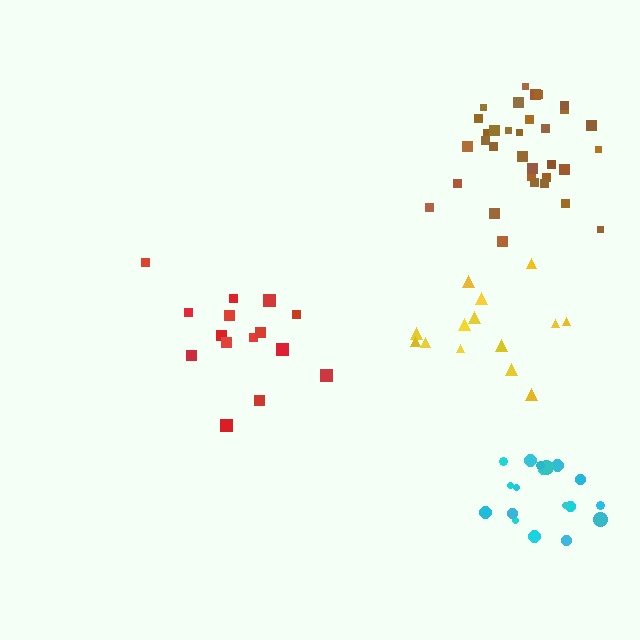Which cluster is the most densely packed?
Brown.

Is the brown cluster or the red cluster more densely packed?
Brown.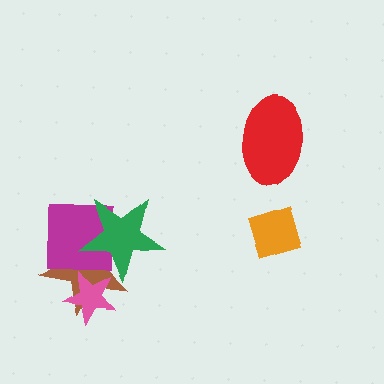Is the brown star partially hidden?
Yes, it is partially covered by another shape.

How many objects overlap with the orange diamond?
0 objects overlap with the orange diamond.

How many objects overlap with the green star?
2 objects overlap with the green star.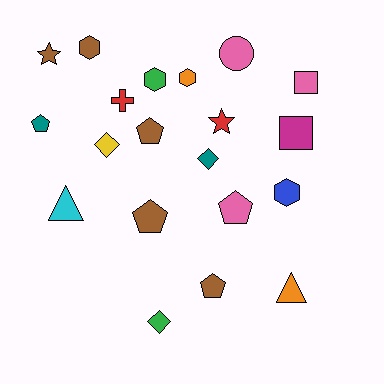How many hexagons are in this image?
There are 4 hexagons.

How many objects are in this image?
There are 20 objects.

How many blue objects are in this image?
There is 1 blue object.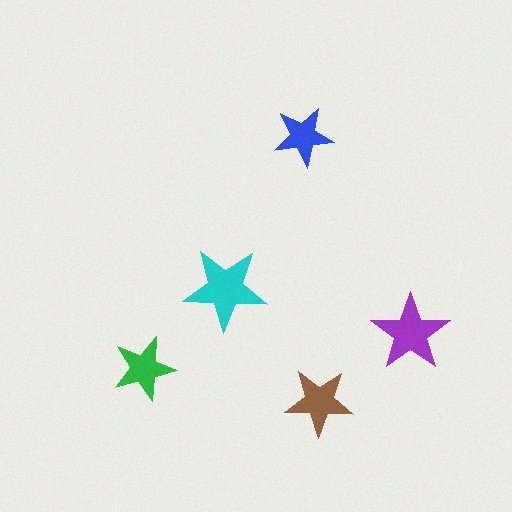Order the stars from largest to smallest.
the cyan one, the purple one, the brown one, the green one, the blue one.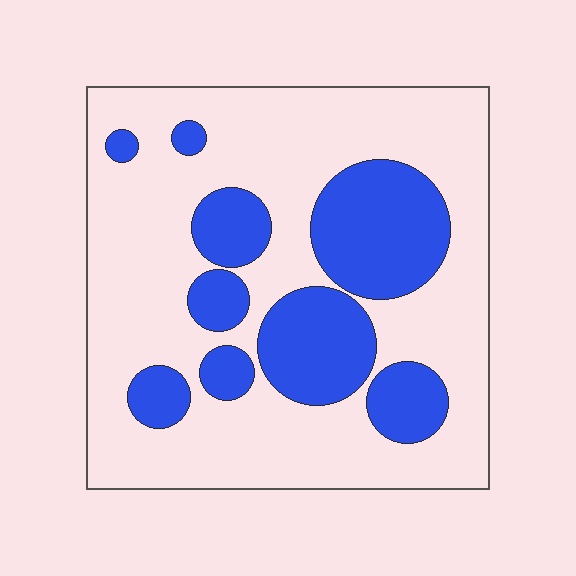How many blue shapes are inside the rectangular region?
9.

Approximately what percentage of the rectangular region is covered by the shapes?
Approximately 30%.